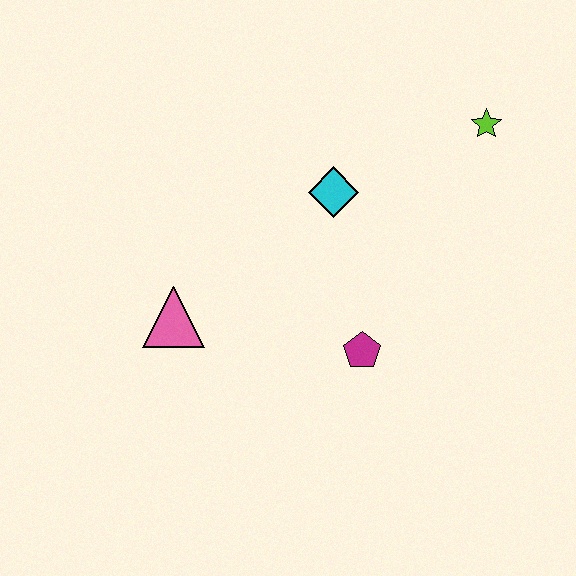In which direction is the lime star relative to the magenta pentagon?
The lime star is above the magenta pentagon.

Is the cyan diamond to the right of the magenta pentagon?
No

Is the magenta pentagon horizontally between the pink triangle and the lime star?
Yes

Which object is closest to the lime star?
The cyan diamond is closest to the lime star.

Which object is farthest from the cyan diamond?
The pink triangle is farthest from the cyan diamond.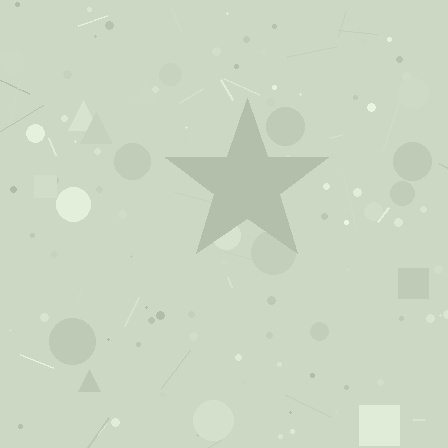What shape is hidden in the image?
A star is hidden in the image.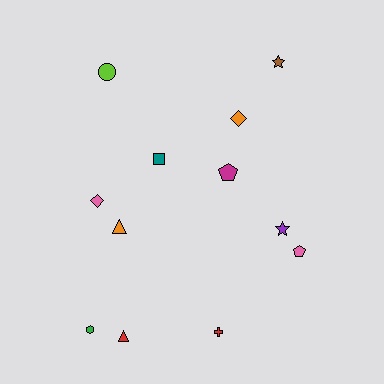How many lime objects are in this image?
There is 1 lime object.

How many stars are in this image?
There are 2 stars.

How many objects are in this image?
There are 12 objects.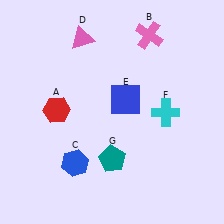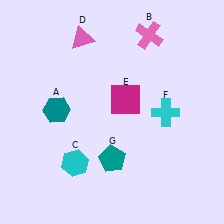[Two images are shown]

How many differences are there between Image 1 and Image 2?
There are 3 differences between the two images.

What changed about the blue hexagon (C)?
In Image 1, C is blue. In Image 2, it changed to cyan.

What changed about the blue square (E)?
In Image 1, E is blue. In Image 2, it changed to magenta.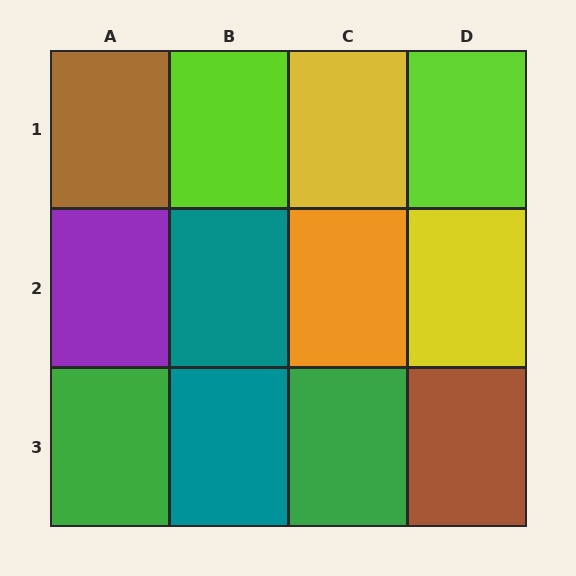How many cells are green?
2 cells are green.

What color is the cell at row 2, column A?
Purple.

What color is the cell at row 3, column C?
Green.